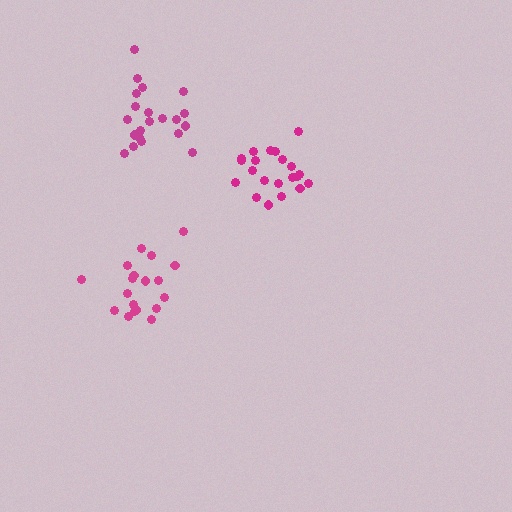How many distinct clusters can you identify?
There are 3 distinct clusters.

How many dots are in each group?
Group 1: 21 dots, Group 2: 19 dots, Group 3: 21 dots (61 total).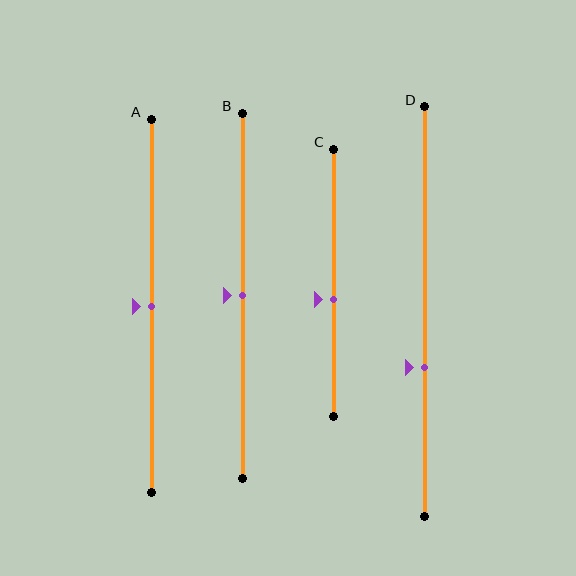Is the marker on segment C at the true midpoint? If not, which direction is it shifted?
No, the marker on segment C is shifted downward by about 6% of the segment length.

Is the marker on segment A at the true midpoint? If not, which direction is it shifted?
Yes, the marker on segment A is at the true midpoint.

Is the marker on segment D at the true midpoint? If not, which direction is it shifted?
No, the marker on segment D is shifted downward by about 14% of the segment length.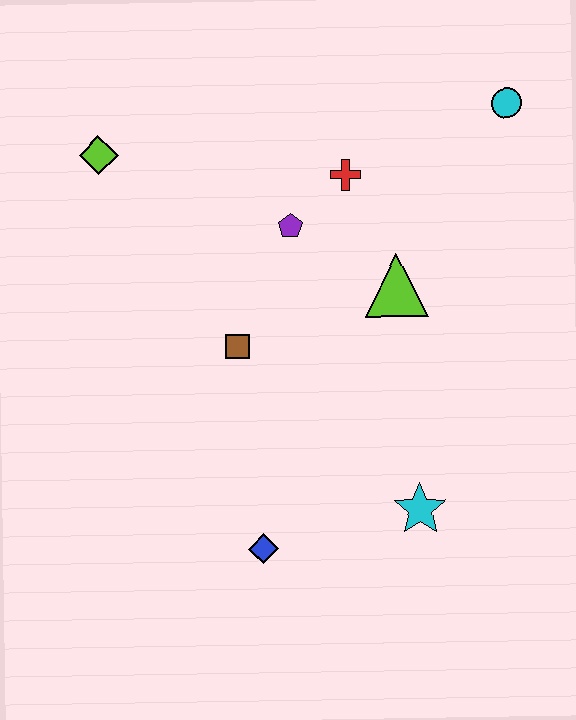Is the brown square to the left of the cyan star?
Yes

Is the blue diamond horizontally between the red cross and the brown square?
Yes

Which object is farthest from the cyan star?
The lime diamond is farthest from the cyan star.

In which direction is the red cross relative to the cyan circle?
The red cross is to the left of the cyan circle.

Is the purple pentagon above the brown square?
Yes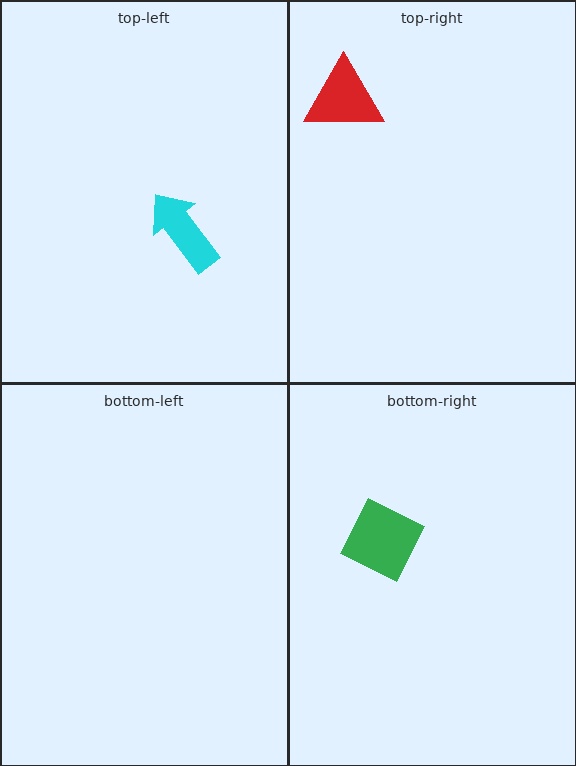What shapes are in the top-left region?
The cyan arrow.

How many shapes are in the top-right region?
1.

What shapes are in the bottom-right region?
The green diamond.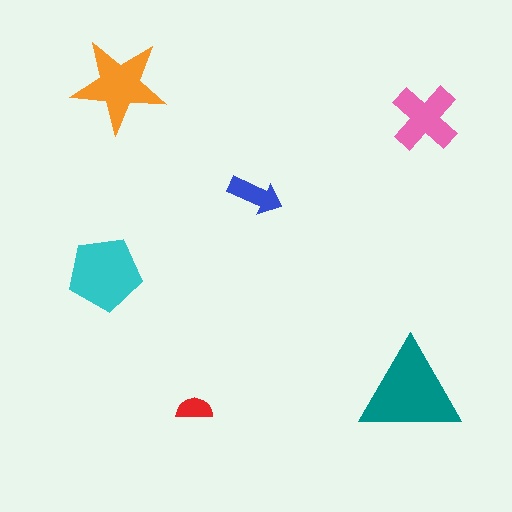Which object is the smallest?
The red semicircle.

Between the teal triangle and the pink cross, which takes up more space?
The teal triangle.